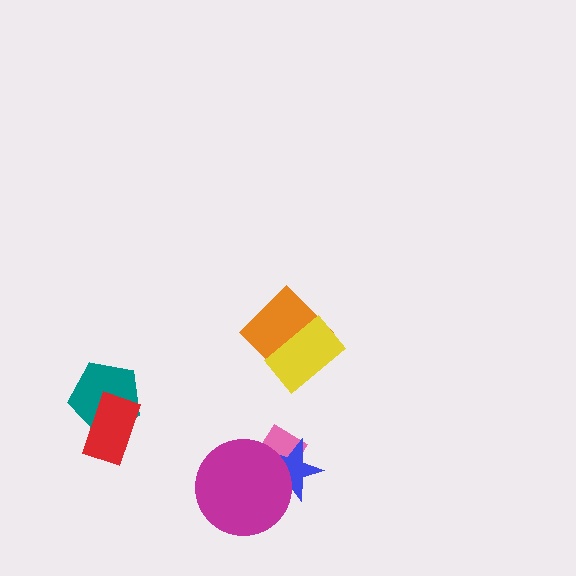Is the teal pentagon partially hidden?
Yes, it is partially covered by another shape.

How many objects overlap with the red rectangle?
1 object overlaps with the red rectangle.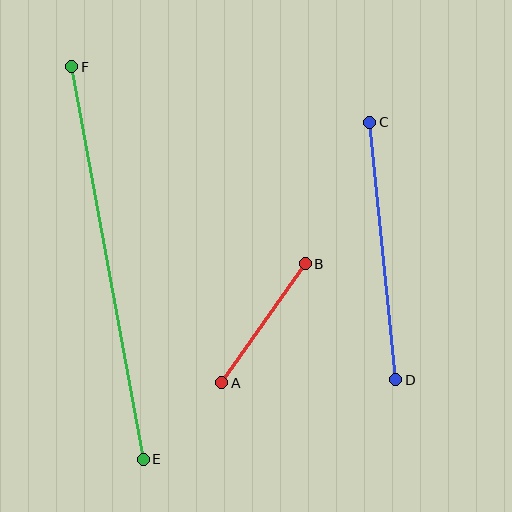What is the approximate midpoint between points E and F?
The midpoint is at approximately (108, 263) pixels.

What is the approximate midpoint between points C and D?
The midpoint is at approximately (383, 251) pixels.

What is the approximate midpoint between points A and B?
The midpoint is at approximately (263, 323) pixels.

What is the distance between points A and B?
The distance is approximately 145 pixels.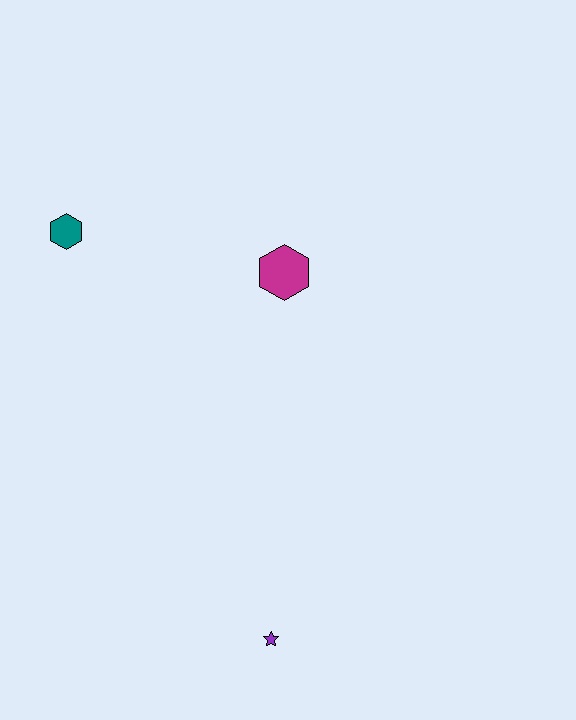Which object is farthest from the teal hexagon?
The purple star is farthest from the teal hexagon.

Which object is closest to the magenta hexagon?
The teal hexagon is closest to the magenta hexagon.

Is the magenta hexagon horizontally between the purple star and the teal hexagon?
No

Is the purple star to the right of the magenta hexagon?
No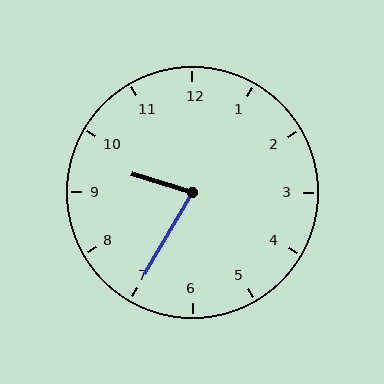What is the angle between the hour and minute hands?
Approximately 78 degrees.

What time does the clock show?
9:35.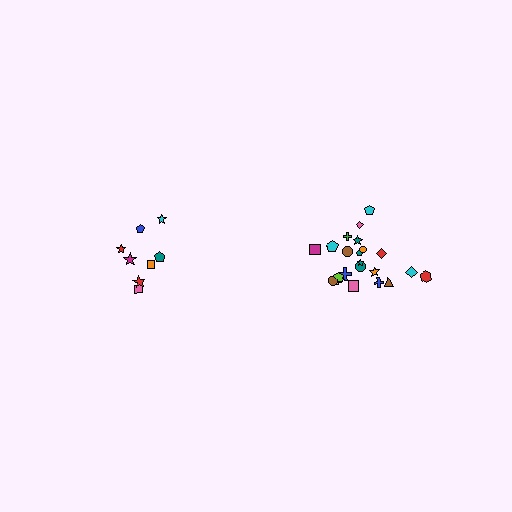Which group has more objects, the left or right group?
The right group.